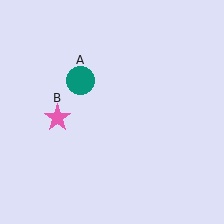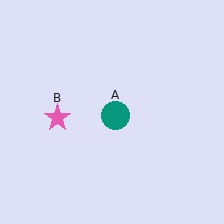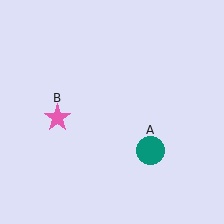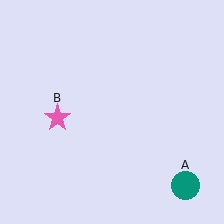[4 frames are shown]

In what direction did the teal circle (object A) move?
The teal circle (object A) moved down and to the right.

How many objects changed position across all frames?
1 object changed position: teal circle (object A).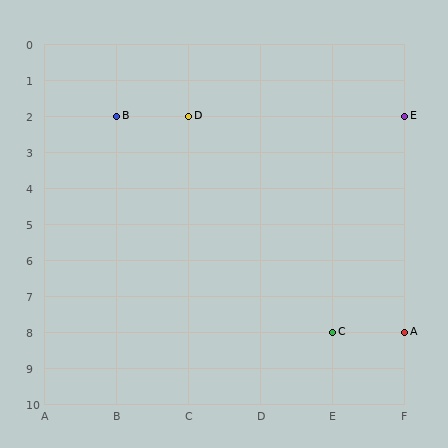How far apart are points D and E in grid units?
Points D and E are 3 columns apart.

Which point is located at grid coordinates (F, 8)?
Point A is at (F, 8).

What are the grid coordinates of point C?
Point C is at grid coordinates (E, 8).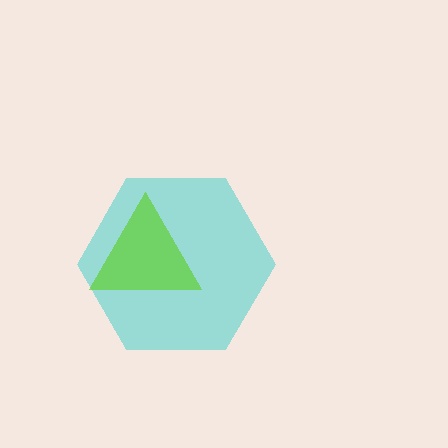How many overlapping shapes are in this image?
There are 2 overlapping shapes in the image.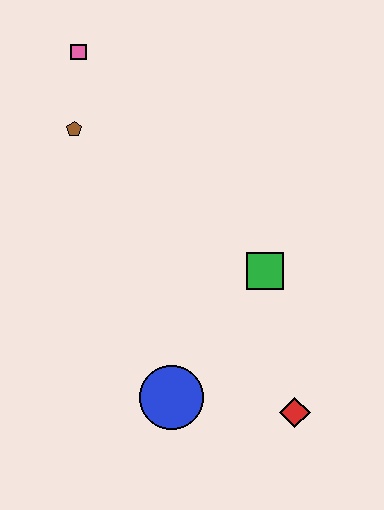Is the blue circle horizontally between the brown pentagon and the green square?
Yes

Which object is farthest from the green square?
The pink square is farthest from the green square.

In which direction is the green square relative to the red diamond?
The green square is above the red diamond.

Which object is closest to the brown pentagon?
The pink square is closest to the brown pentagon.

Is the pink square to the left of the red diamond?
Yes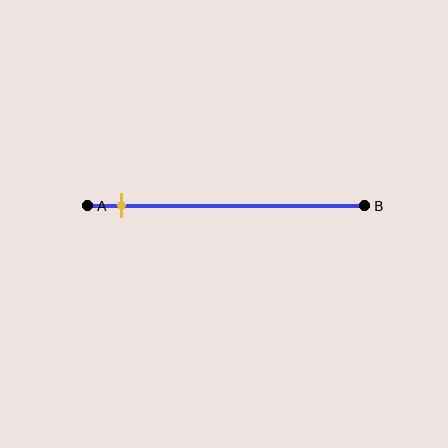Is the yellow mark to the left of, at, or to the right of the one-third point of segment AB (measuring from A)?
The yellow mark is to the left of the one-third point of segment AB.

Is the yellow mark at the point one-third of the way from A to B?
No, the mark is at about 10% from A, not at the 33% one-third point.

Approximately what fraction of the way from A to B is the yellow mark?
The yellow mark is approximately 10% of the way from A to B.